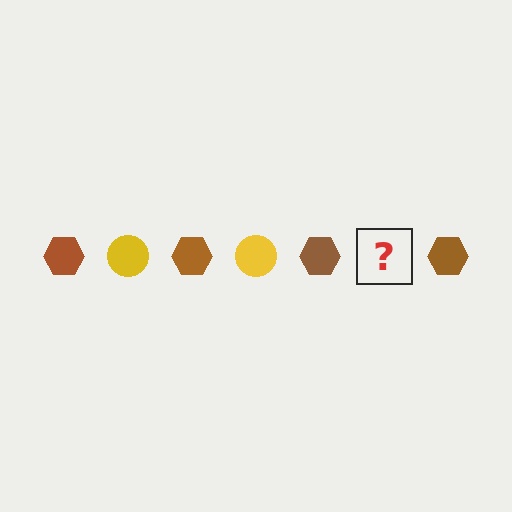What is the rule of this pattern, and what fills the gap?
The rule is that the pattern alternates between brown hexagon and yellow circle. The gap should be filled with a yellow circle.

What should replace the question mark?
The question mark should be replaced with a yellow circle.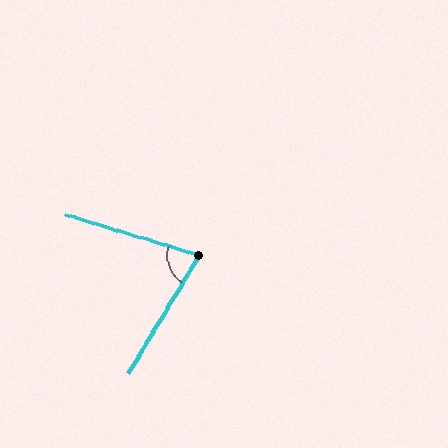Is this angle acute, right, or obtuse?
It is acute.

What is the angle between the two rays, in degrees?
Approximately 76 degrees.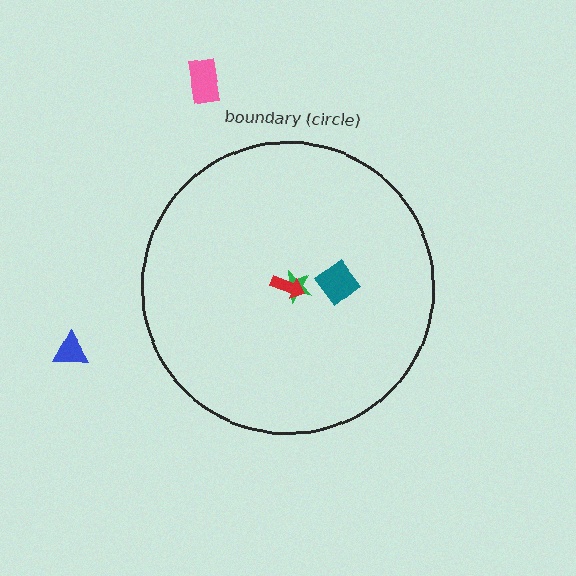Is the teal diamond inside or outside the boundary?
Inside.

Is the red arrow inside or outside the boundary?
Inside.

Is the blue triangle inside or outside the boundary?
Outside.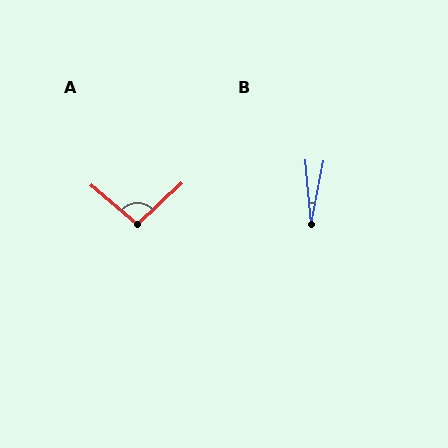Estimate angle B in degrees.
Approximately 15 degrees.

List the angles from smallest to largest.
B (15°), A (97°).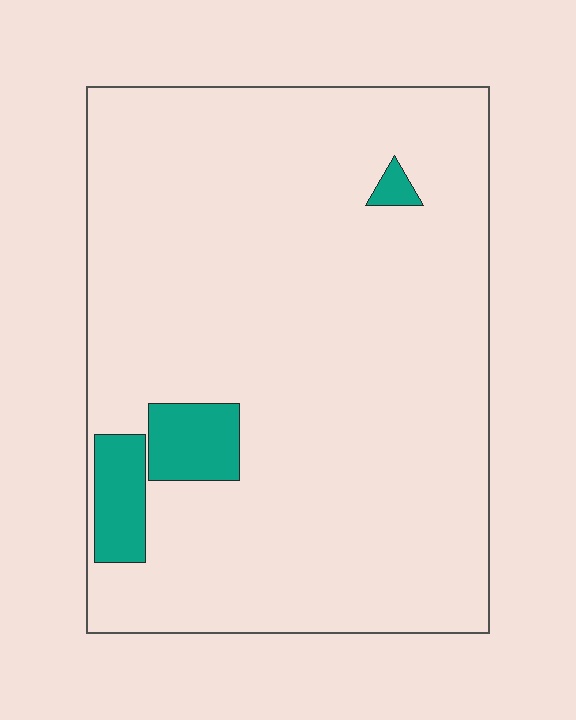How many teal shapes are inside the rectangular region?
3.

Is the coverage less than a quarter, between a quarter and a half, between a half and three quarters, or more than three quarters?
Less than a quarter.